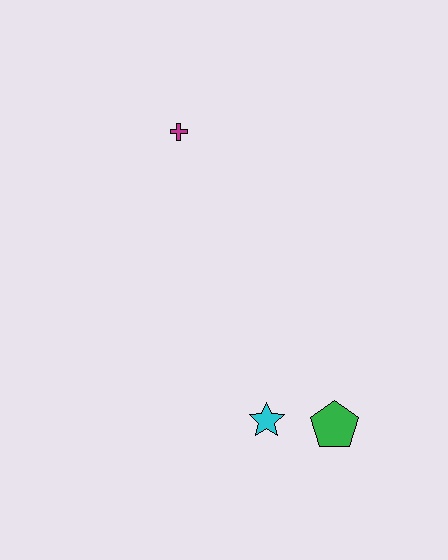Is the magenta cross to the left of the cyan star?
Yes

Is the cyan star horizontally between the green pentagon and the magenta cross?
Yes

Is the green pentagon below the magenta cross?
Yes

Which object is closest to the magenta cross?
The cyan star is closest to the magenta cross.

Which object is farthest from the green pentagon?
The magenta cross is farthest from the green pentagon.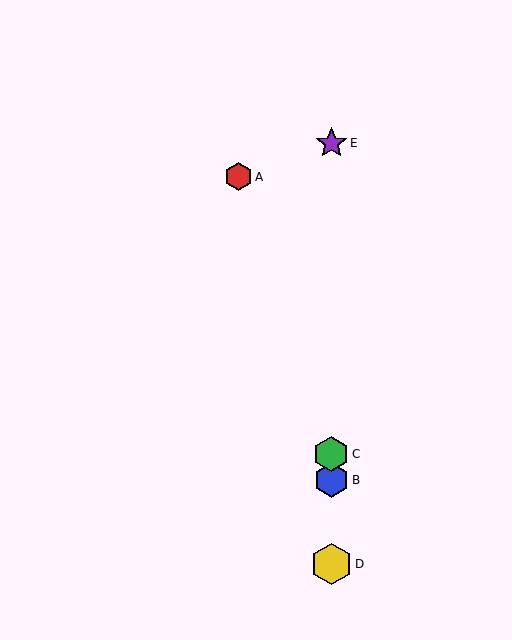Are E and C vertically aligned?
Yes, both are at x≈331.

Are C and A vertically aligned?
No, C is at x≈331 and A is at x≈238.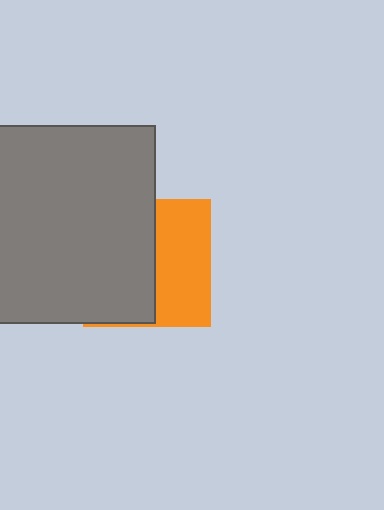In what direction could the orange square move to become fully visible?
The orange square could move right. That would shift it out from behind the gray rectangle entirely.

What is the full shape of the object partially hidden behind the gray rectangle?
The partially hidden object is an orange square.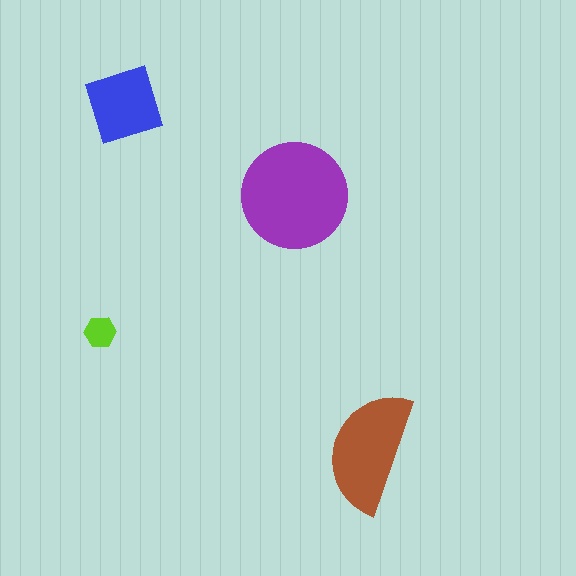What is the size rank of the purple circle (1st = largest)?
1st.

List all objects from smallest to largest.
The lime hexagon, the blue diamond, the brown semicircle, the purple circle.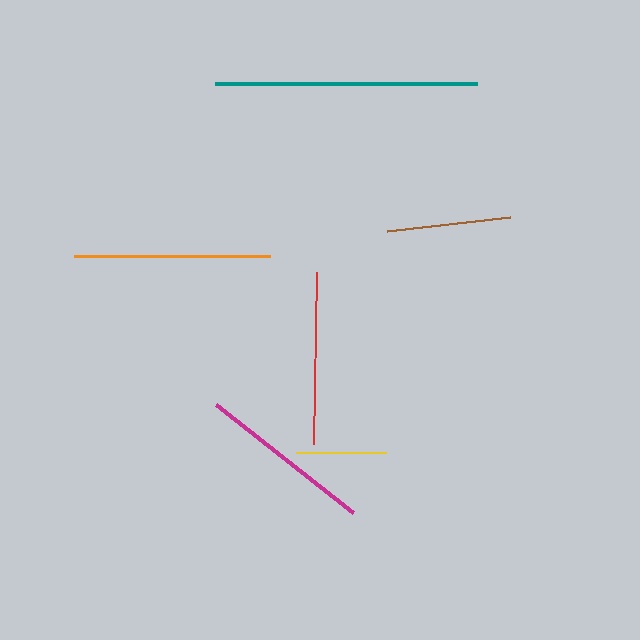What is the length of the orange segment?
The orange segment is approximately 196 pixels long.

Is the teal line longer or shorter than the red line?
The teal line is longer than the red line.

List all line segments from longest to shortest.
From longest to shortest: teal, orange, magenta, red, brown, yellow.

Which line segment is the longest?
The teal line is the longest at approximately 262 pixels.